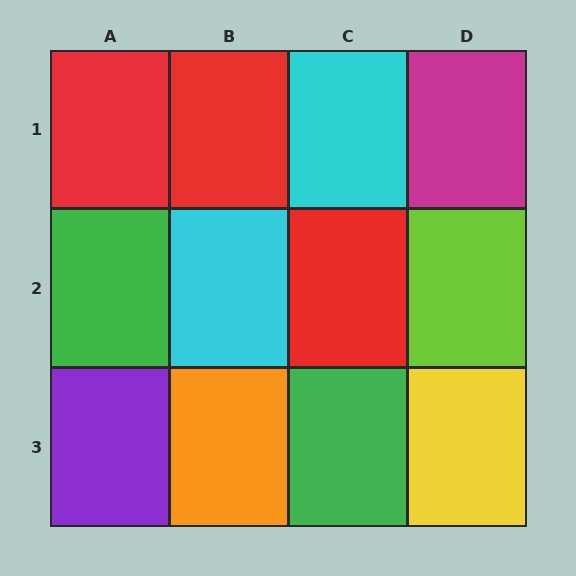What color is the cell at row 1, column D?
Magenta.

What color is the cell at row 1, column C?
Cyan.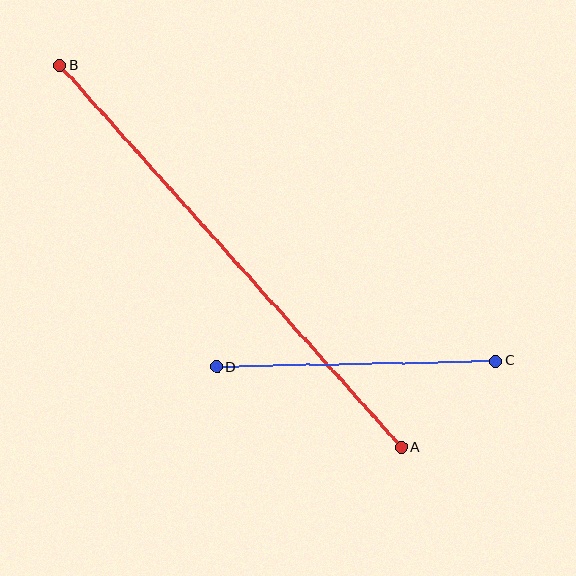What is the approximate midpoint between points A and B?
The midpoint is at approximately (230, 256) pixels.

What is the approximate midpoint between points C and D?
The midpoint is at approximately (356, 364) pixels.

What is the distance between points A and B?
The distance is approximately 512 pixels.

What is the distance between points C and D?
The distance is approximately 279 pixels.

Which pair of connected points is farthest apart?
Points A and B are farthest apart.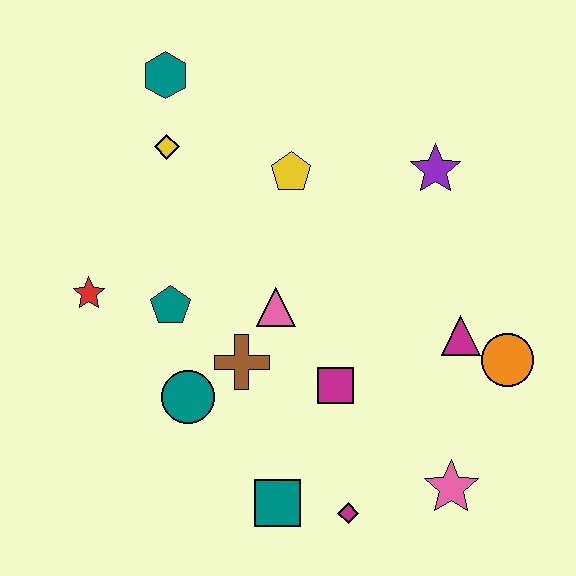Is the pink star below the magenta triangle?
Yes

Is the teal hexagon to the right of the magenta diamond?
No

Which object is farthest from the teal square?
The teal hexagon is farthest from the teal square.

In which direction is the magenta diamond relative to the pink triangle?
The magenta diamond is below the pink triangle.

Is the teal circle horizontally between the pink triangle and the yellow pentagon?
No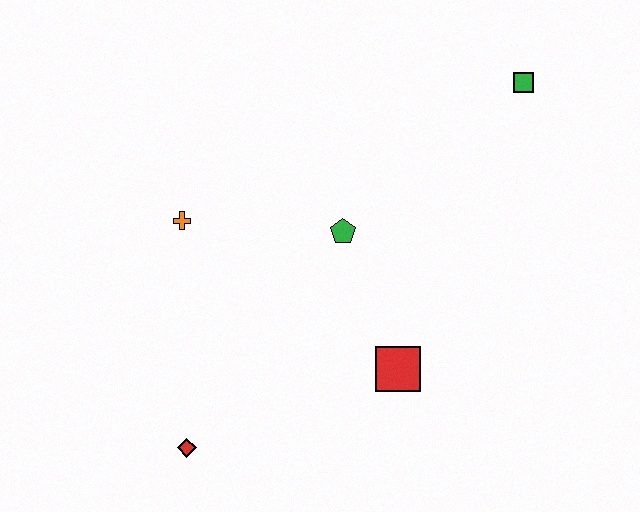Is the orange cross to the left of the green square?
Yes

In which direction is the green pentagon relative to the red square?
The green pentagon is above the red square.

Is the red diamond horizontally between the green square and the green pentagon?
No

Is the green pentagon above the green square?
No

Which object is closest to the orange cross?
The green pentagon is closest to the orange cross.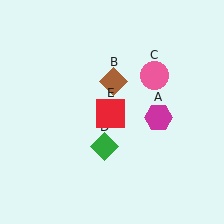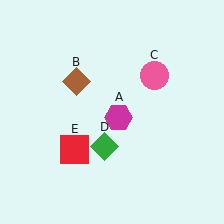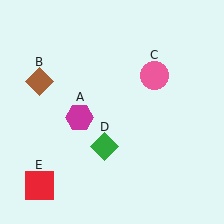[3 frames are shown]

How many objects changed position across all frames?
3 objects changed position: magenta hexagon (object A), brown diamond (object B), red square (object E).